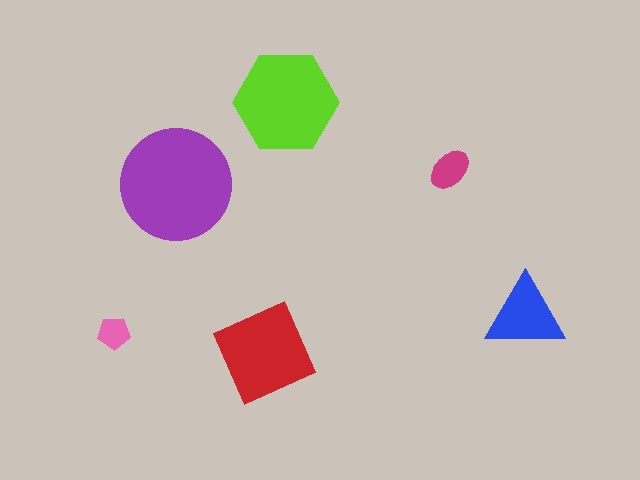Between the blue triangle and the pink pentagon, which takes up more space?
The blue triangle.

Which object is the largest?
The purple circle.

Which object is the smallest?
The pink pentagon.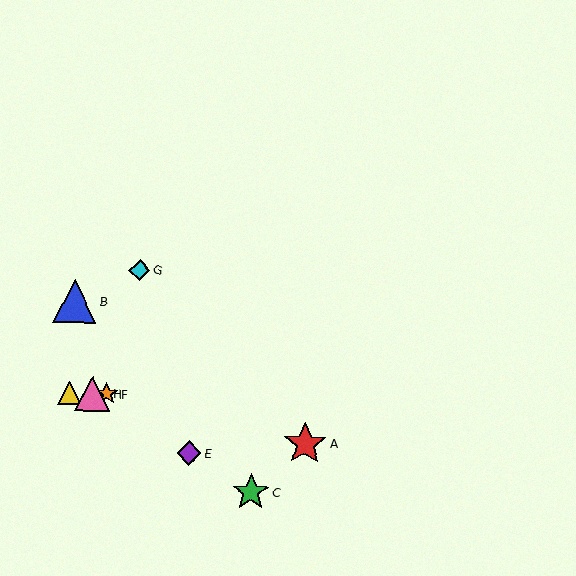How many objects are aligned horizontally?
3 objects (D, F, H) are aligned horizontally.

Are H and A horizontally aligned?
No, H is at y≈394 and A is at y≈444.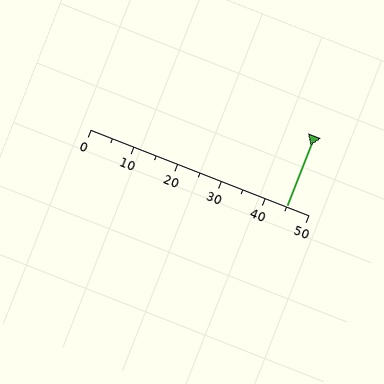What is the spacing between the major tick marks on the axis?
The major ticks are spaced 10 apart.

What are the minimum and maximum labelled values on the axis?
The axis runs from 0 to 50.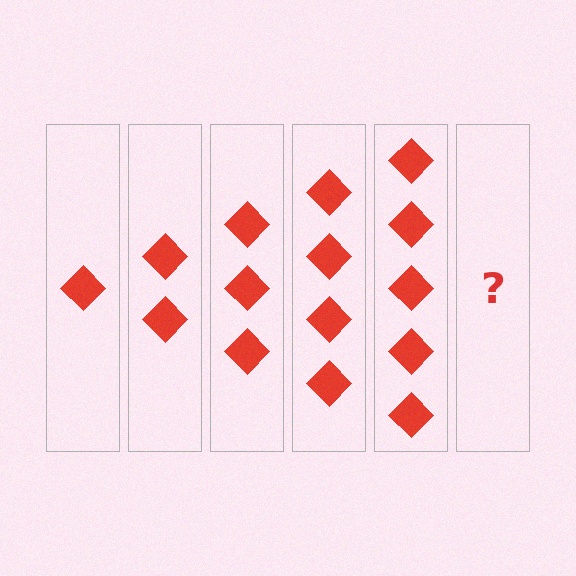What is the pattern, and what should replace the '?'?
The pattern is that each step adds one more diamond. The '?' should be 6 diamonds.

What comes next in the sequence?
The next element should be 6 diamonds.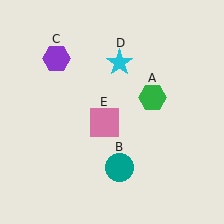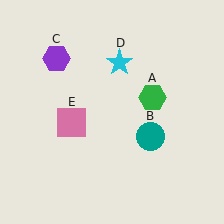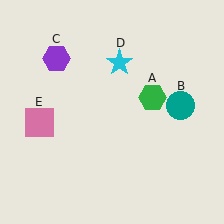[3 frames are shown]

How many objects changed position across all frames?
2 objects changed position: teal circle (object B), pink square (object E).